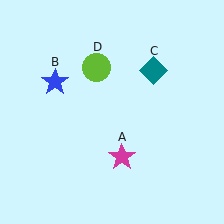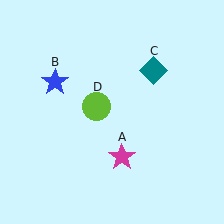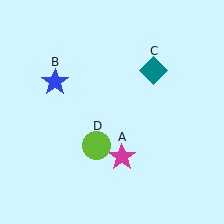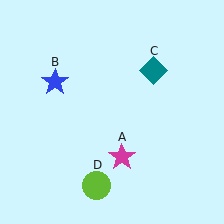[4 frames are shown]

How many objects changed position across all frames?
1 object changed position: lime circle (object D).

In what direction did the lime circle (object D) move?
The lime circle (object D) moved down.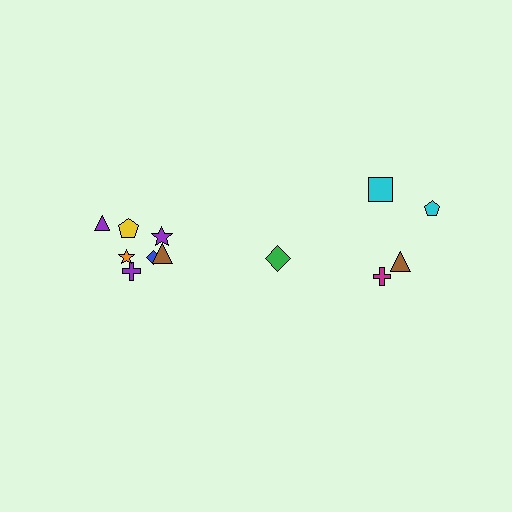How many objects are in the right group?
There are 5 objects.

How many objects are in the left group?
There are 7 objects.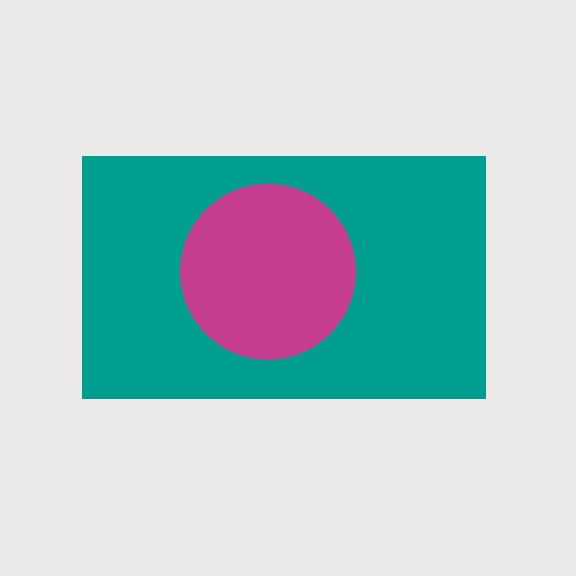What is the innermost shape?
The magenta circle.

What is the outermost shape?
The teal rectangle.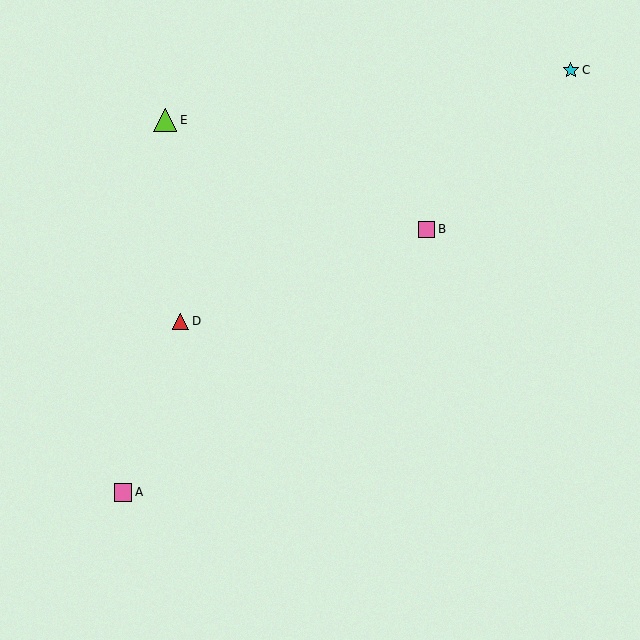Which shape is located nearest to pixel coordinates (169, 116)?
The lime triangle (labeled E) at (165, 120) is nearest to that location.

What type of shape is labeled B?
Shape B is a pink square.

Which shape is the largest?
The lime triangle (labeled E) is the largest.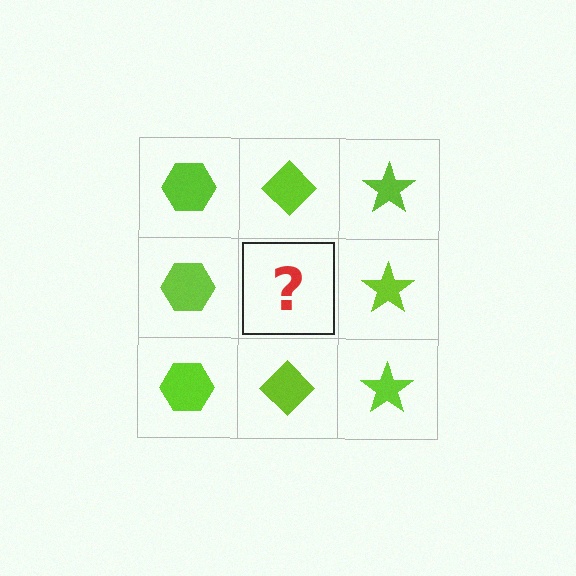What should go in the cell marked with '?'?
The missing cell should contain a lime diamond.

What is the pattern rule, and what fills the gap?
The rule is that each column has a consistent shape. The gap should be filled with a lime diamond.